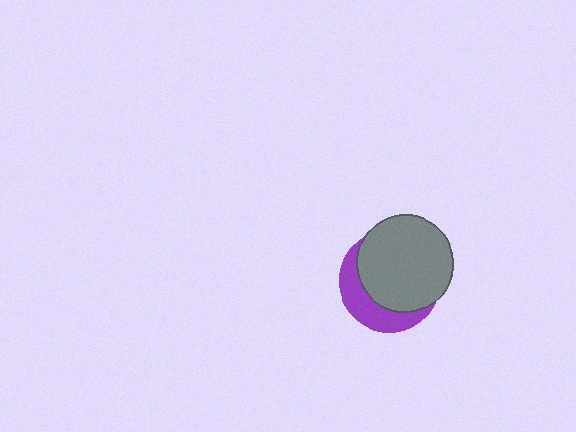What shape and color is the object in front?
The object in front is a gray circle.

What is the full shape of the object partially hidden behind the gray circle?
The partially hidden object is a purple circle.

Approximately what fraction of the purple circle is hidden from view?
Roughly 68% of the purple circle is hidden behind the gray circle.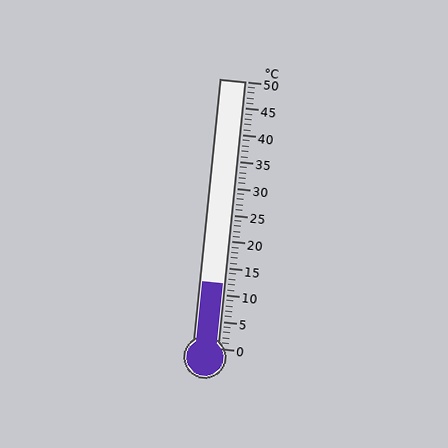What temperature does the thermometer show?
The thermometer shows approximately 12°C.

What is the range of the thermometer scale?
The thermometer scale ranges from 0°C to 50°C.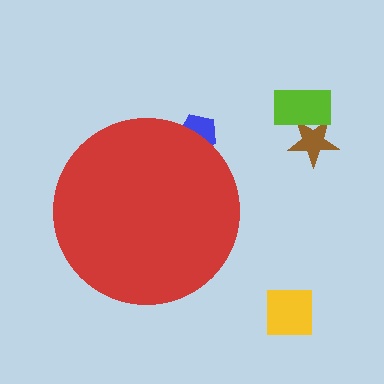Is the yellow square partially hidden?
No, the yellow square is fully visible.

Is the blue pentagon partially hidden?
Yes, the blue pentagon is partially hidden behind the red circle.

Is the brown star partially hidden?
No, the brown star is fully visible.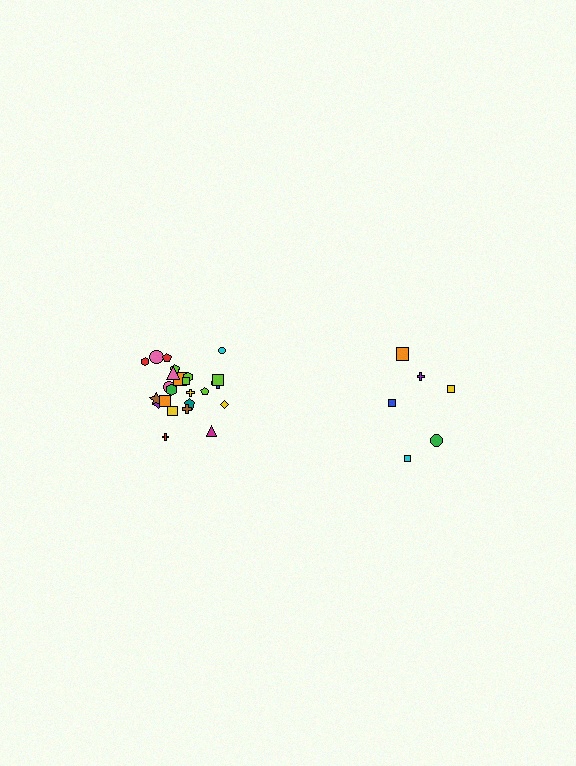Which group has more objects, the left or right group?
The left group.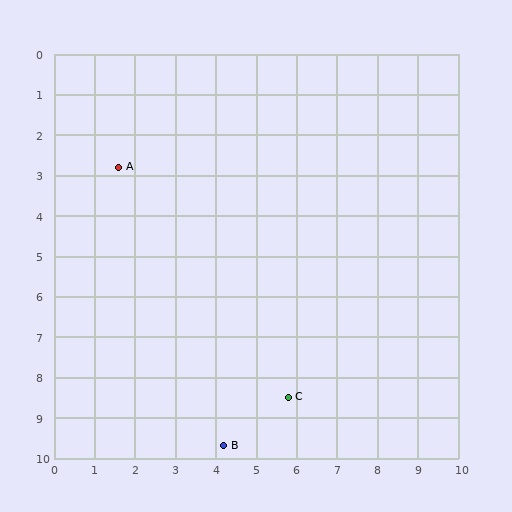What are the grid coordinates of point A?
Point A is at approximately (1.6, 2.8).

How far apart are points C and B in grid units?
Points C and B are about 2.0 grid units apart.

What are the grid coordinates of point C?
Point C is at approximately (5.8, 8.5).